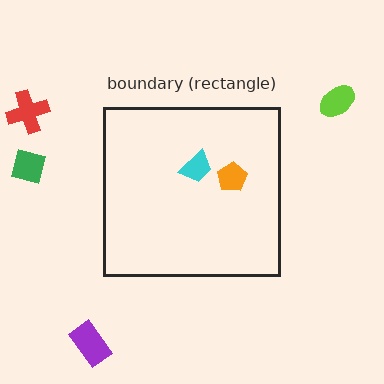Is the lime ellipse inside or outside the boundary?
Outside.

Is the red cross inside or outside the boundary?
Outside.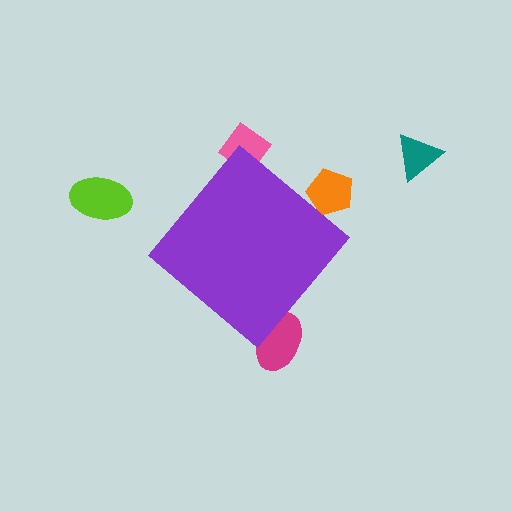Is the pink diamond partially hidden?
Yes, the pink diamond is partially hidden behind the purple diamond.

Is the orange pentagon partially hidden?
Yes, the orange pentagon is partially hidden behind the purple diamond.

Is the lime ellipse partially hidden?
No, the lime ellipse is fully visible.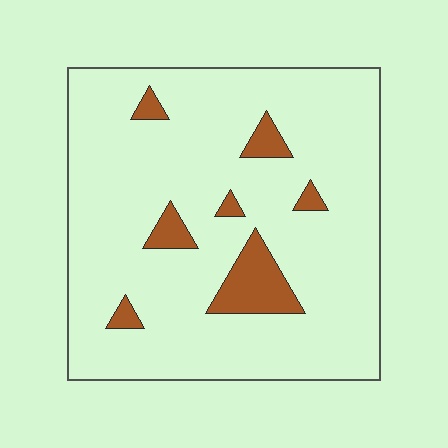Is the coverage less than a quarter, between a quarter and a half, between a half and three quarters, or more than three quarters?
Less than a quarter.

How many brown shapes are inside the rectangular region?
7.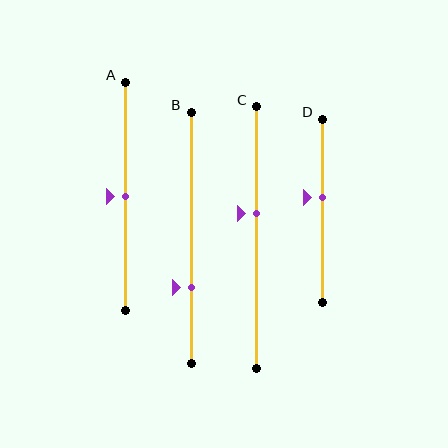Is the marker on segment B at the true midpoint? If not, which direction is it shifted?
No, the marker on segment B is shifted downward by about 20% of the segment length.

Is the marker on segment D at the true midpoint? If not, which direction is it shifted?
No, the marker on segment D is shifted upward by about 7% of the segment length.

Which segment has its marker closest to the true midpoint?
Segment A has its marker closest to the true midpoint.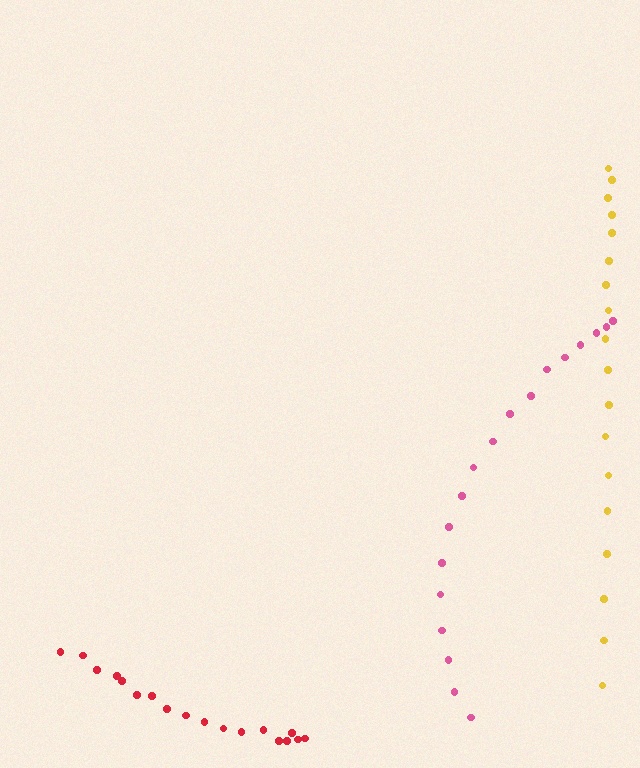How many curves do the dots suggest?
There are 3 distinct paths.